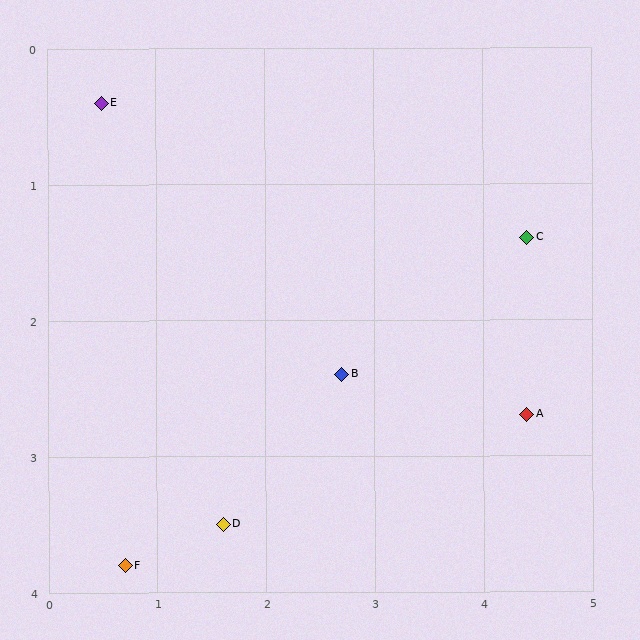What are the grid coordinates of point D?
Point D is at approximately (1.6, 3.5).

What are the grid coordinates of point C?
Point C is at approximately (4.4, 1.4).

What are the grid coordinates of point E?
Point E is at approximately (0.5, 0.4).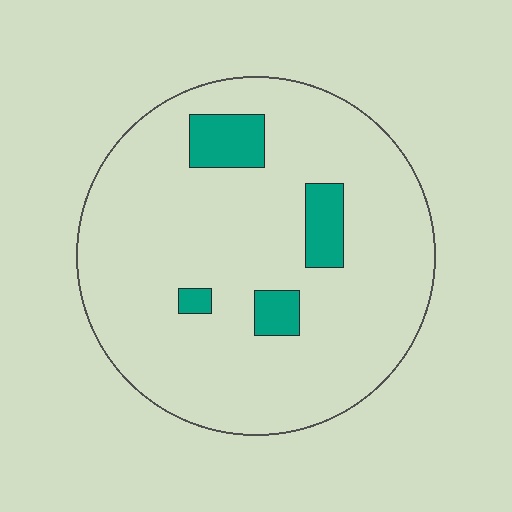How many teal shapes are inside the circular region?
4.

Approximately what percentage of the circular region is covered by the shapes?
Approximately 10%.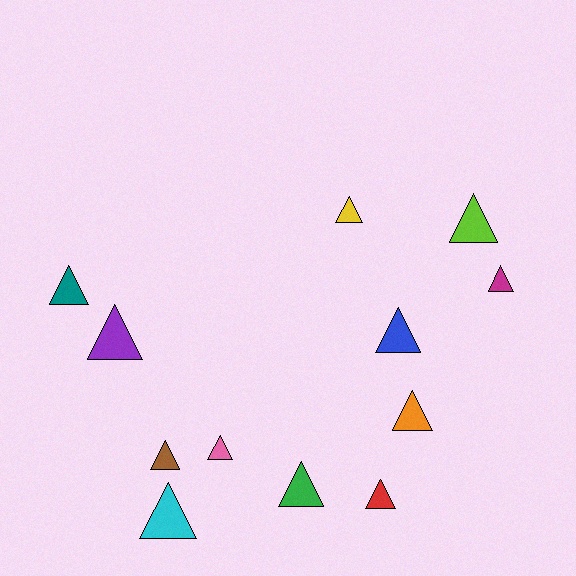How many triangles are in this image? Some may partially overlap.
There are 12 triangles.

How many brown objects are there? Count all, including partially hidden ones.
There is 1 brown object.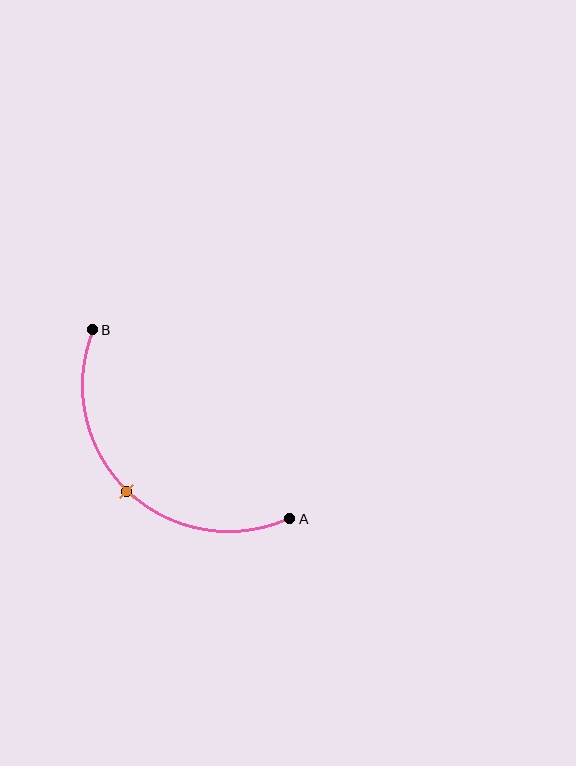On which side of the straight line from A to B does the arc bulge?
The arc bulges below and to the left of the straight line connecting A and B.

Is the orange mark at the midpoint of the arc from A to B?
Yes. The orange mark lies on the arc at equal arc-length from both A and B — it is the arc midpoint.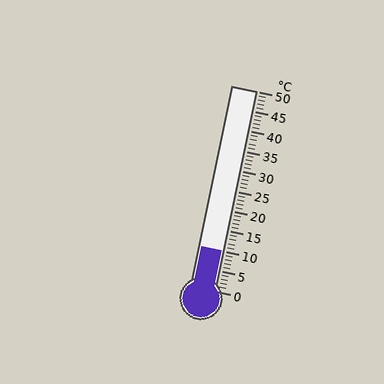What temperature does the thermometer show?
The thermometer shows approximately 10°C.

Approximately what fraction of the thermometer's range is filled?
The thermometer is filled to approximately 20% of its range.